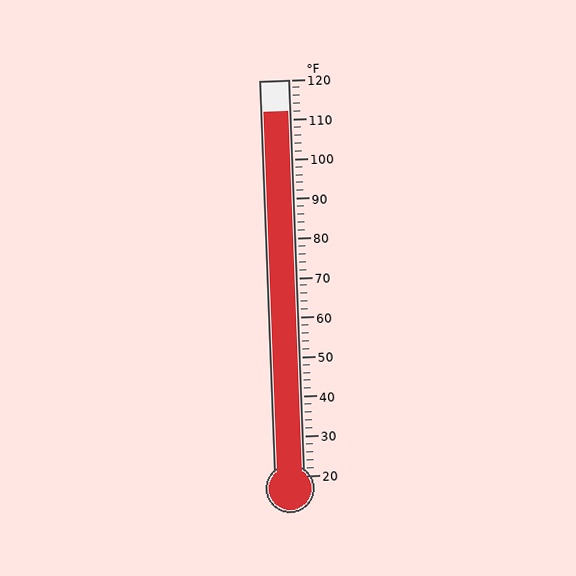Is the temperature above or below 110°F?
The temperature is above 110°F.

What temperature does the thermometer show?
The thermometer shows approximately 112°F.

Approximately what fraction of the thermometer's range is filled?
The thermometer is filled to approximately 90% of its range.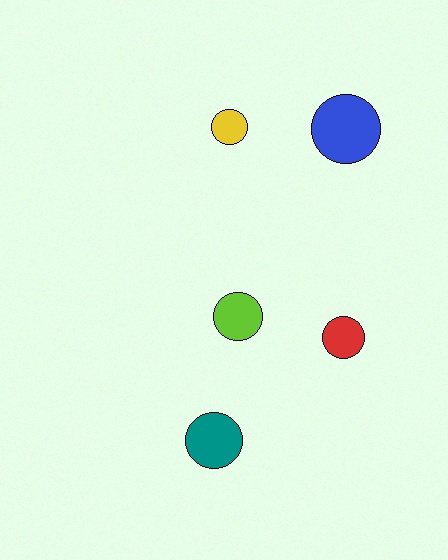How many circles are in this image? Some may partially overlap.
There are 5 circles.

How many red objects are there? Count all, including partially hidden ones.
There is 1 red object.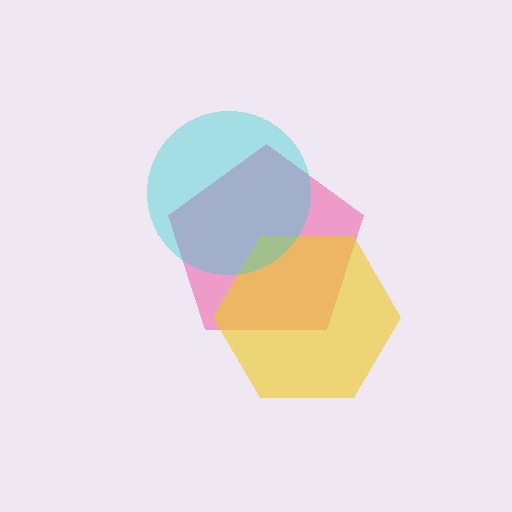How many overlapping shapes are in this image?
There are 3 overlapping shapes in the image.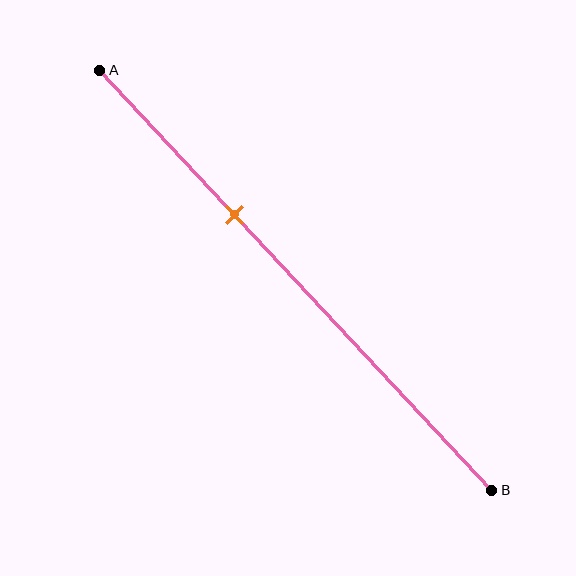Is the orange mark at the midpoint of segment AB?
No, the mark is at about 35% from A, not at the 50% midpoint.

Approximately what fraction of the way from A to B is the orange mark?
The orange mark is approximately 35% of the way from A to B.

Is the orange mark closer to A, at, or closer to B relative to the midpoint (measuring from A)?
The orange mark is closer to point A than the midpoint of segment AB.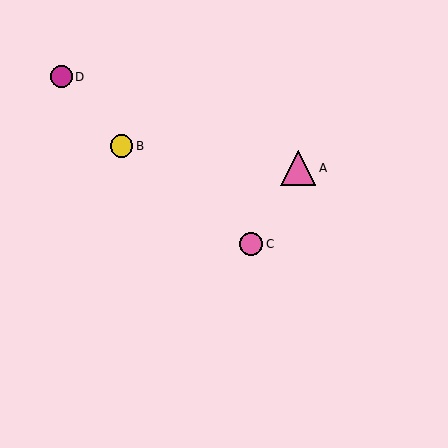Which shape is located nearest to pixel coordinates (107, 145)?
The yellow circle (labeled B) at (122, 146) is nearest to that location.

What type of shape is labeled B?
Shape B is a yellow circle.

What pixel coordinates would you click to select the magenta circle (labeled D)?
Click at (61, 77) to select the magenta circle D.